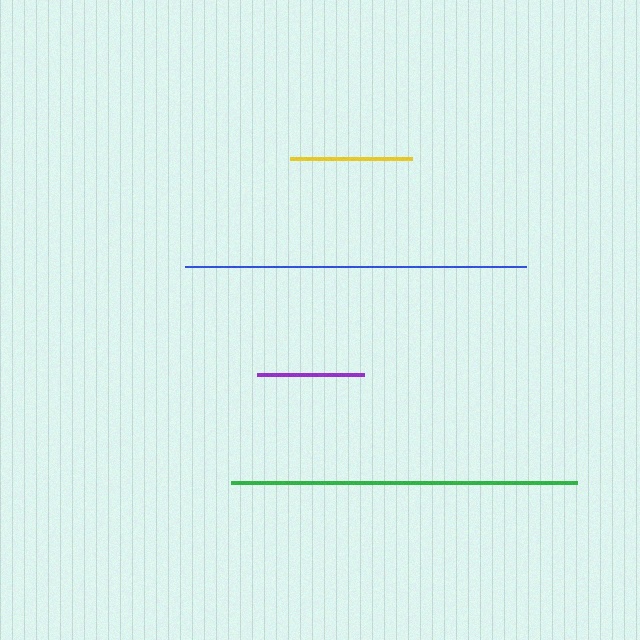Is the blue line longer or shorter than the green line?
The green line is longer than the blue line.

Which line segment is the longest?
The green line is the longest at approximately 347 pixels.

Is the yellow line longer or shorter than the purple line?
The yellow line is longer than the purple line.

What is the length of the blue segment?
The blue segment is approximately 341 pixels long.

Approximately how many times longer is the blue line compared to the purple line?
The blue line is approximately 3.2 times the length of the purple line.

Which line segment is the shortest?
The purple line is the shortest at approximately 107 pixels.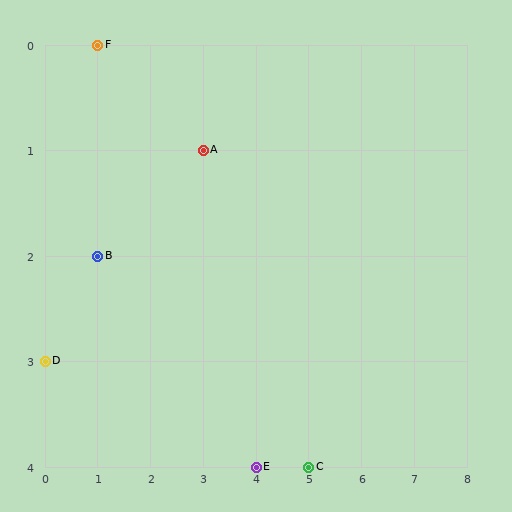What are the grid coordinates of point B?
Point B is at grid coordinates (1, 2).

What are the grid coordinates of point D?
Point D is at grid coordinates (0, 3).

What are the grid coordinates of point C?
Point C is at grid coordinates (5, 4).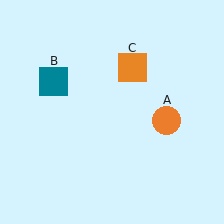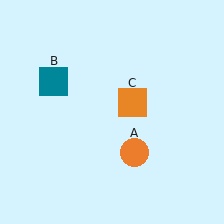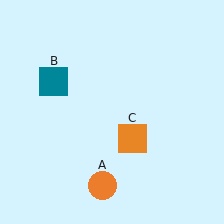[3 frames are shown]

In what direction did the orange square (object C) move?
The orange square (object C) moved down.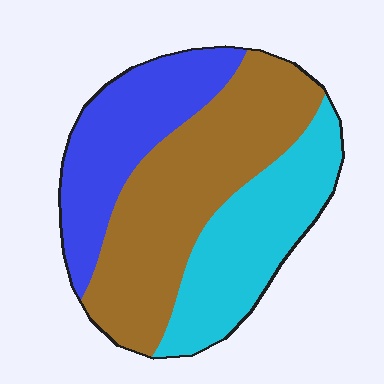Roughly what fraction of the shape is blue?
Blue takes up about one quarter (1/4) of the shape.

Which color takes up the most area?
Brown, at roughly 45%.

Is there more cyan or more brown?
Brown.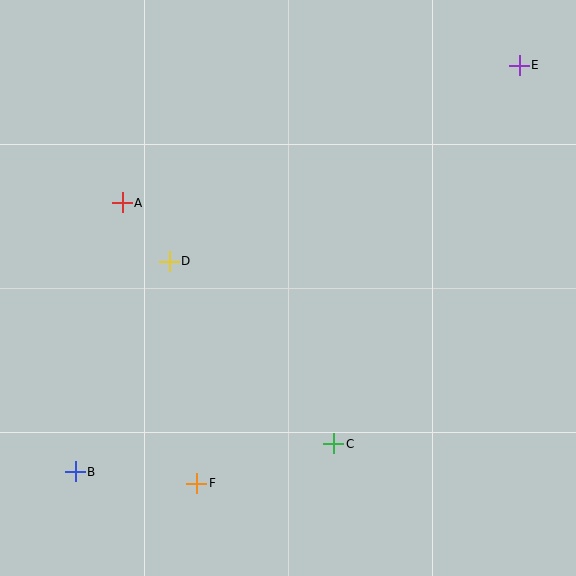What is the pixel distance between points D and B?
The distance between D and B is 231 pixels.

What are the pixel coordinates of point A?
Point A is at (122, 203).